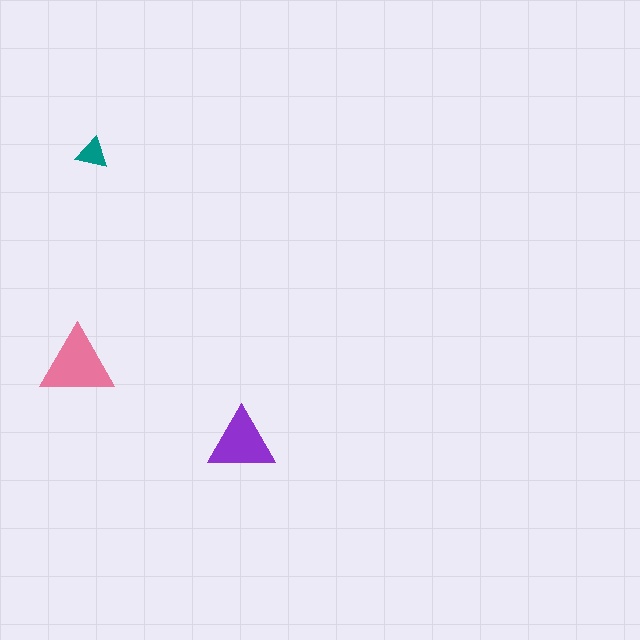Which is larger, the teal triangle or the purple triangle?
The purple one.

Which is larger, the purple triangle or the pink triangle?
The pink one.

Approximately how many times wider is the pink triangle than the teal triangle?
About 2.5 times wider.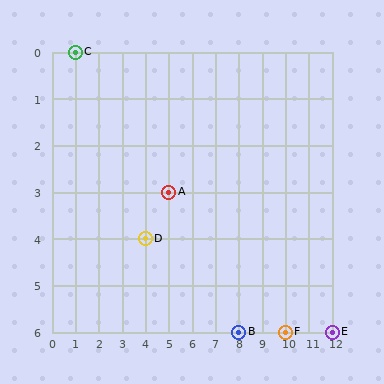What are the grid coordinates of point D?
Point D is at grid coordinates (4, 4).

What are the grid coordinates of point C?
Point C is at grid coordinates (1, 0).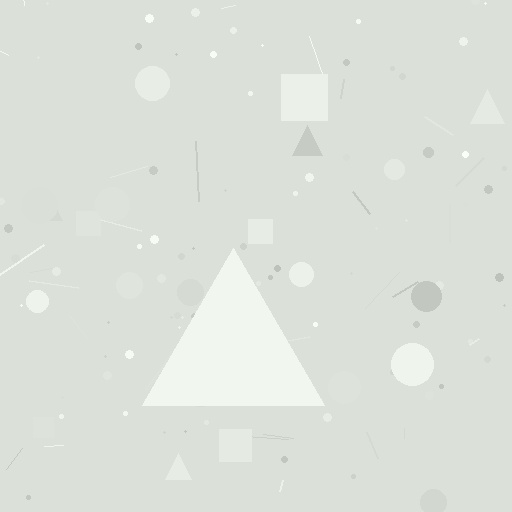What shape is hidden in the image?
A triangle is hidden in the image.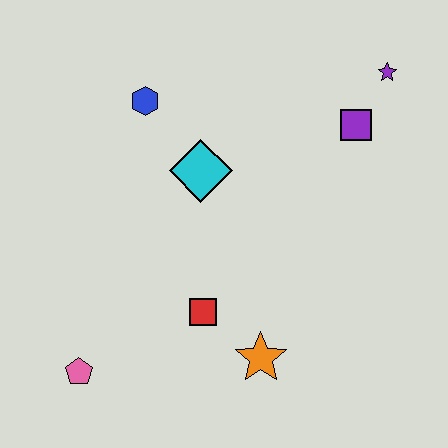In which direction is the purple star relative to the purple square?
The purple star is above the purple square.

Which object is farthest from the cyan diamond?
The pink pentagon is farthest from the cyan diamond.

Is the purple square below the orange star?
No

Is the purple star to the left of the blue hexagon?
No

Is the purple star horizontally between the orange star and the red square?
No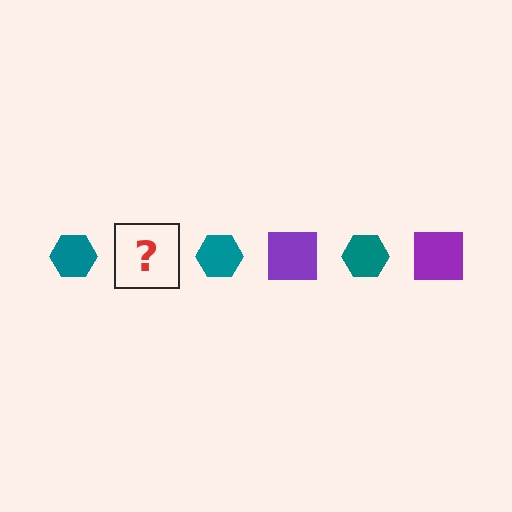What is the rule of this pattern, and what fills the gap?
The rule is that the pattern alternates between teal hexagon and purple square. The gap should be filled with a purple square.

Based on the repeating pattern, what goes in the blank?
The blank should be a purple square.